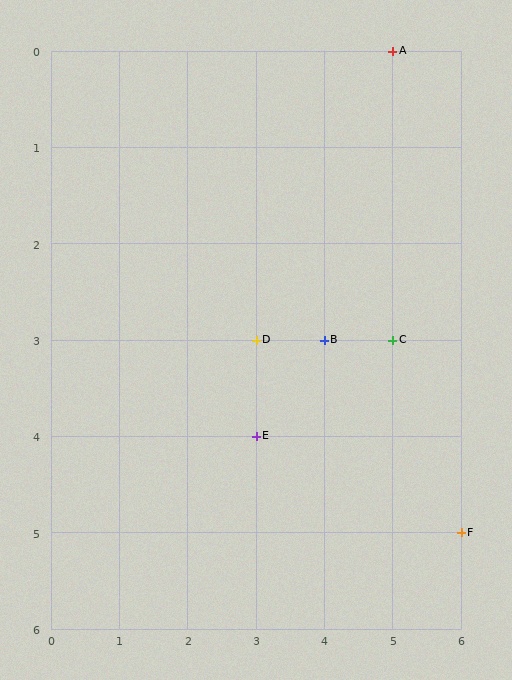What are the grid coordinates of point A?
Point A is at grid coordinates (5, 0).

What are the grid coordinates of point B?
Point B is at grid coordinates (4, 3).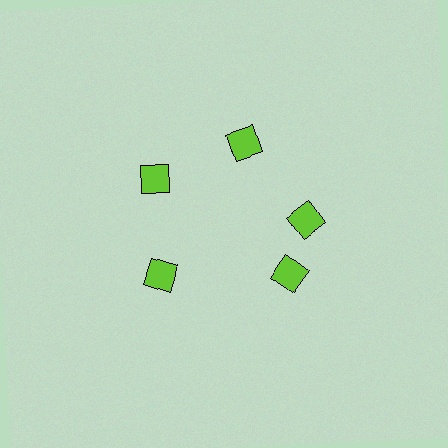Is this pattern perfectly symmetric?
No. The 5 lime diamonds are arranged in a ring, but one element near the 5 o'clock position is rotated out of alignment along the ring, breaking the 5-fold rotational symmetry.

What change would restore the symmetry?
The symmetry would be restored by rotating it back into even spacing with its neighbors so that all 5 diamonds sit at equal angles and equal distance from the center.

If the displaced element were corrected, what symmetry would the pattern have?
It would have 5-fold rotational symmetry — the pattern would map onto itself every 72 degrees.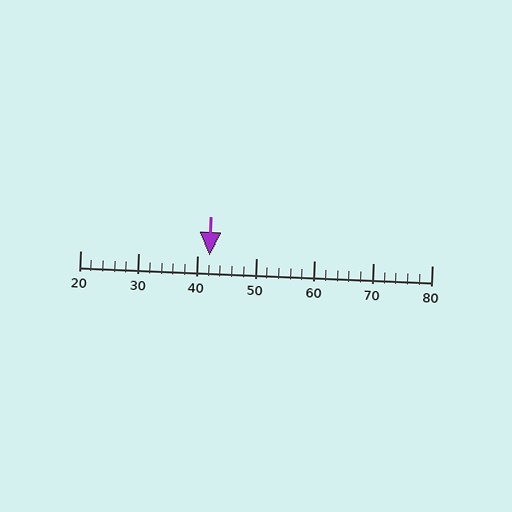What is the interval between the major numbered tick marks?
The major tick marks are spaced 10 units apart.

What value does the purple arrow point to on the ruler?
The purple arrow points to approximately 42.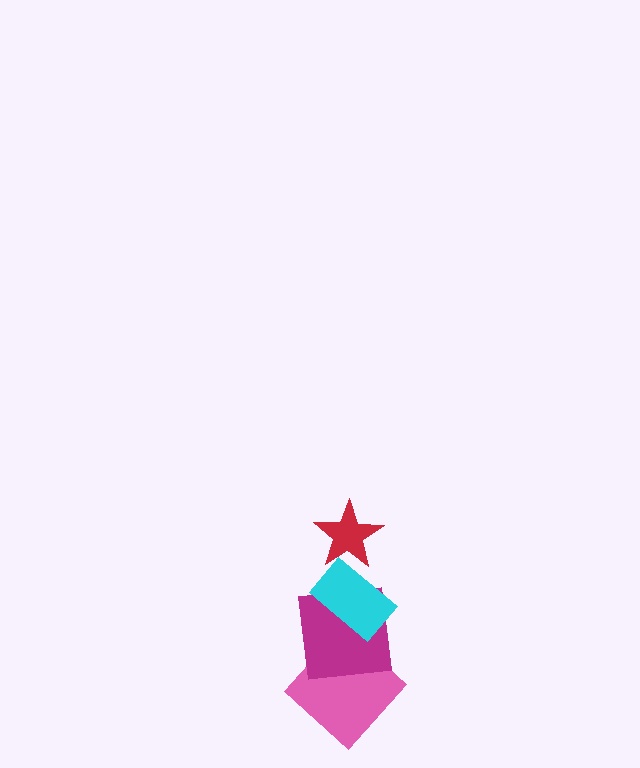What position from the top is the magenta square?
The magenta square is 3rd from the top.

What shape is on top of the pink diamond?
The magenta square is on top of the pink diamond.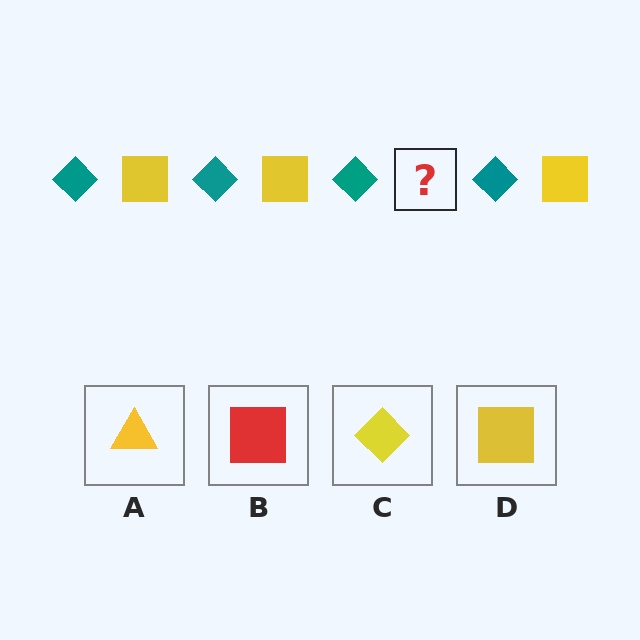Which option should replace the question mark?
Option D.